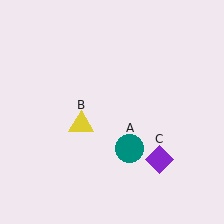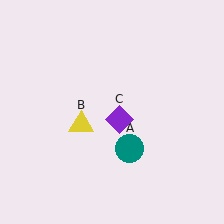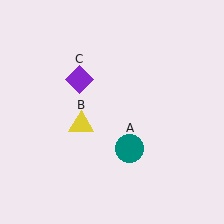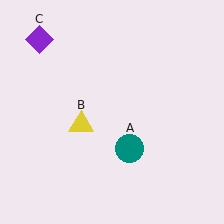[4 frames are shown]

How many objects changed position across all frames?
1 object changed position: purple diamond (object C).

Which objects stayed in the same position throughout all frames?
Teal circle (object A) and yellow triangle (object B) remained stationary.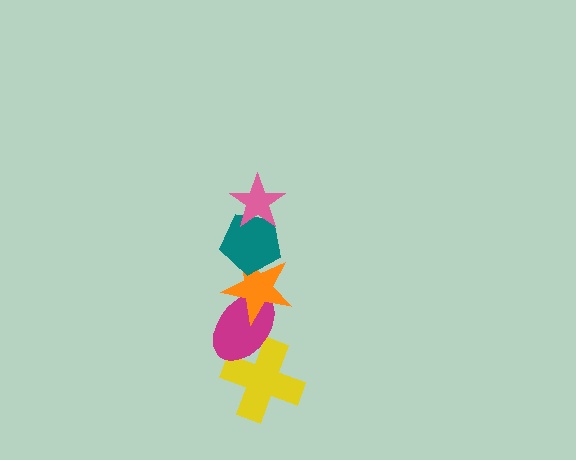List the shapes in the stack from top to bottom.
From top to bottom: the pink star, the teal pentagon, the orange star, the magenta ellipse, the yellow cross.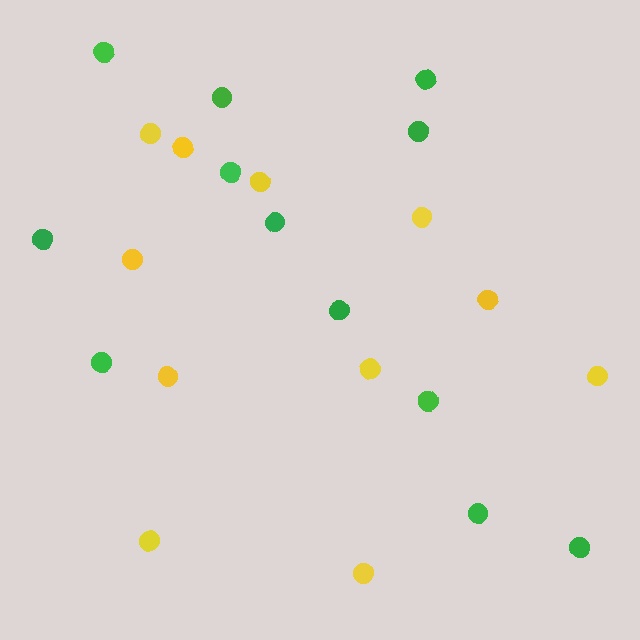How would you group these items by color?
There are 2 groups: one group of green circles (12) and one group of yellow circles (11).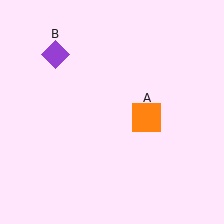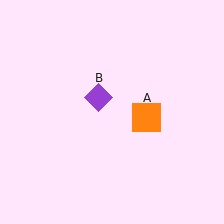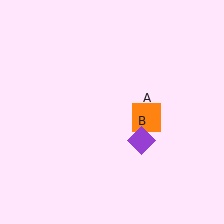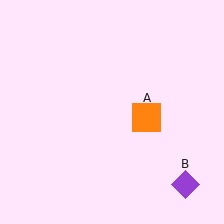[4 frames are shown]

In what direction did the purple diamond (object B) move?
The purple diamond (object B) moved down and to the right.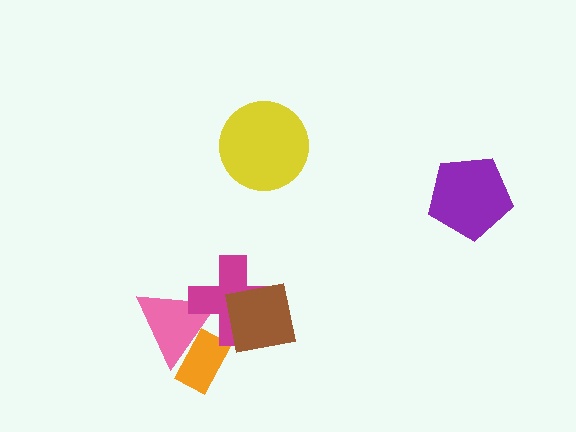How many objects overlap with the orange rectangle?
1 object overlaps with the orange rectangle.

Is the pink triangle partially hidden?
Yes, it is partially covered by another shape.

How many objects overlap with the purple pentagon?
0 objects overlap with the purple pentagon.